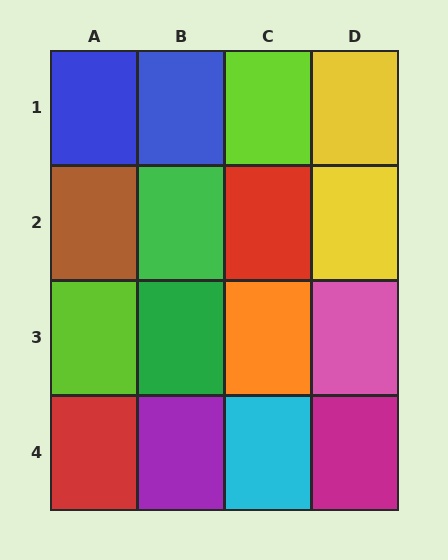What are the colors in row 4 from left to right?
Red, purple, cyan, magenta.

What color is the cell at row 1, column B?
Blue.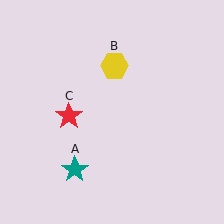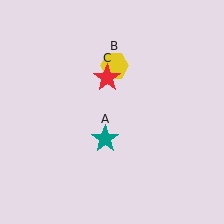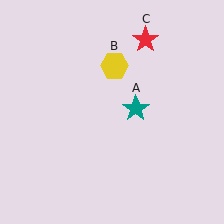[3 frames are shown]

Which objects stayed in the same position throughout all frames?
Yellow hexagon (object B) remained stationary.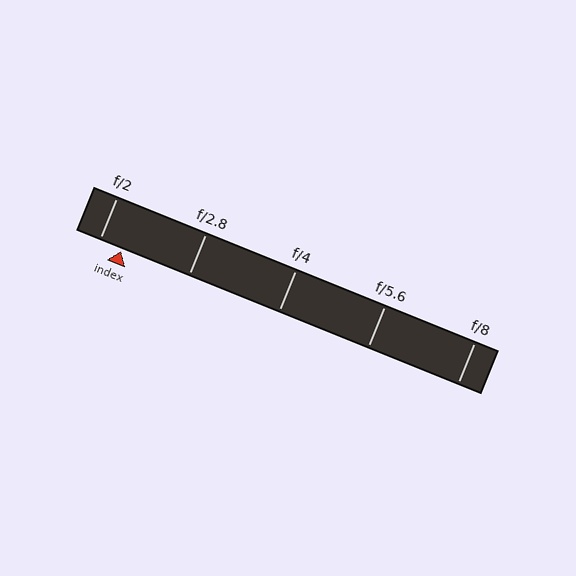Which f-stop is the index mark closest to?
The index mark is closest to f/2.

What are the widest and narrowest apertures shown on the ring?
The widest aperture shown is f/2 and the narrowest is f/8.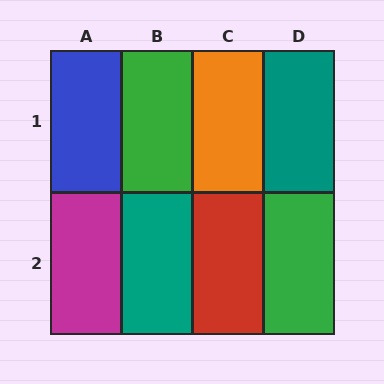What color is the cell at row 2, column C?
Red.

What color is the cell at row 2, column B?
Teal.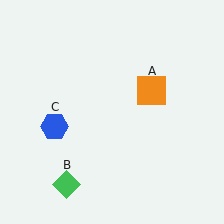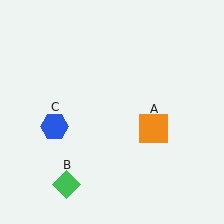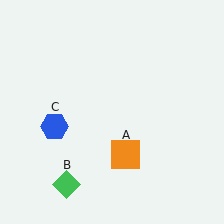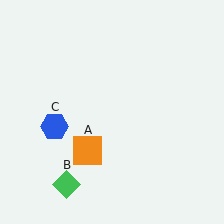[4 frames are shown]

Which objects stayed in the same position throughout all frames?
Green diamond (object B) and blue hexagon (object C) remained stationary.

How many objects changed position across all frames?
1 object changed position: orange square (object A).